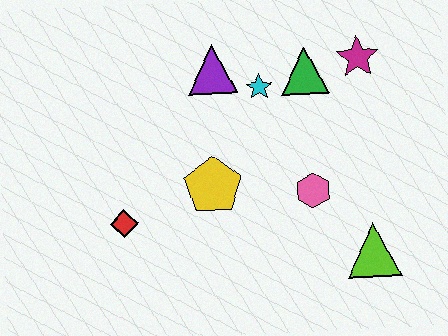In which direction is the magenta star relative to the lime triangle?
The magenta star is above the lime triangle.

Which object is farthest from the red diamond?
The magenta star is farthest from the red diamond.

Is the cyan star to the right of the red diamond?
Yes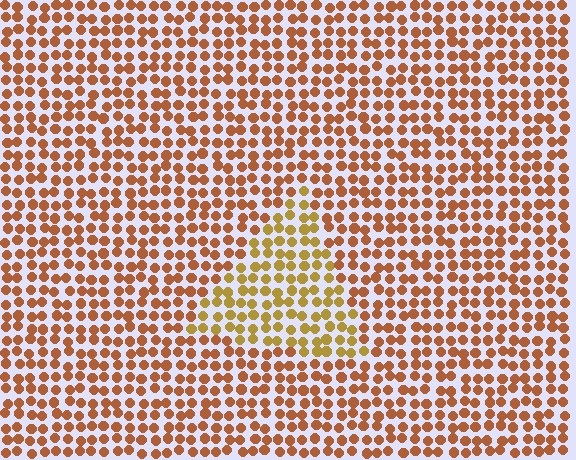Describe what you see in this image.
The image is filled with small brown elements in a uniform arrangement. A triangle-shaped region is visible where the elements are tinted to a slightly different hue, forming a subtle color boundary.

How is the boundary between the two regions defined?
The boundary is defined purely by a slight shift in hue (about 28 degrees). Spacing, size, and orientation are identical on both sides.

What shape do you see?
I see a triangle.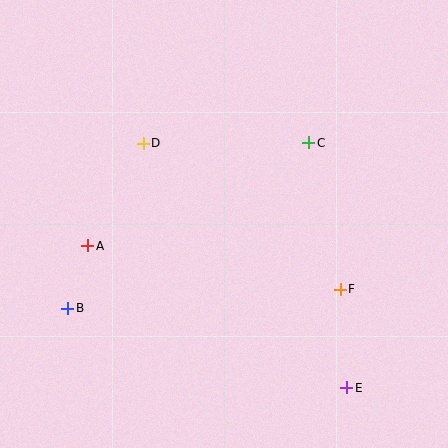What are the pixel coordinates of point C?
Point C is at (309, 143).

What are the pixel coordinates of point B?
Point B is at (68, 308).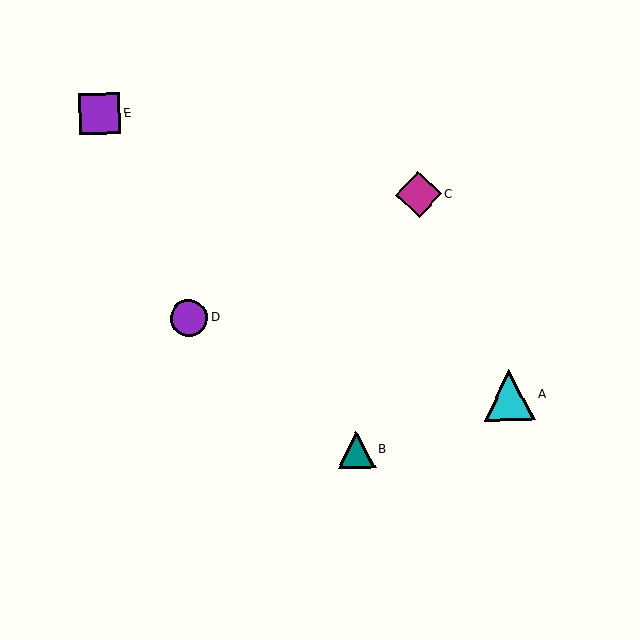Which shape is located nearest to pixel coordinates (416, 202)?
The magenta diamond (labeled C) at (419, 195) is nearest to that location.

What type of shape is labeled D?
Shape D is a purple circle.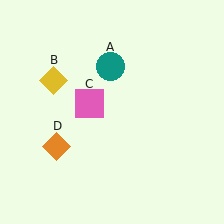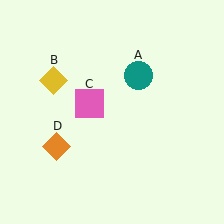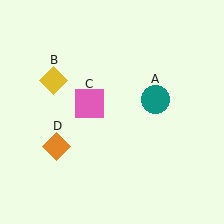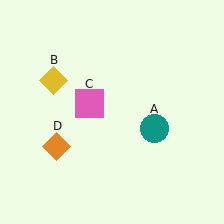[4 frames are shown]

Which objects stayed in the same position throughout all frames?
Yellow diamond (object B) and pink square (object C) and orange diamond (object D) remained stationary.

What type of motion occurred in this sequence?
The teal circle (object A) rotated clockwise around the center of the scene.